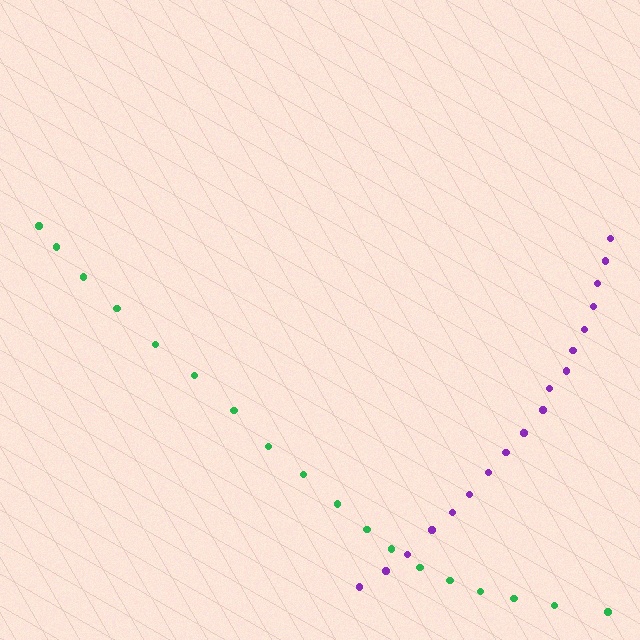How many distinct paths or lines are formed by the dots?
There are 2 distinct paths.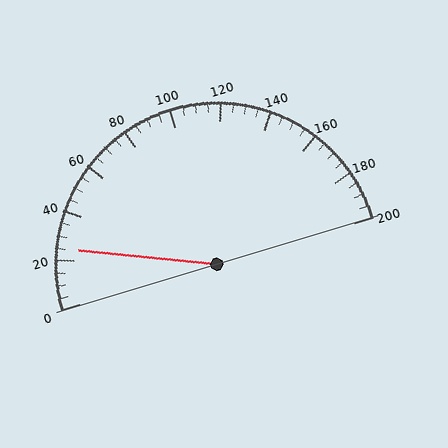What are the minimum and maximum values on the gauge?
The gauge ranges from 0 to 200.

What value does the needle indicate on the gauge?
The needle indicates approximately 25.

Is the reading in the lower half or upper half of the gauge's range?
The reading is in the lower half of the range (0 to 200).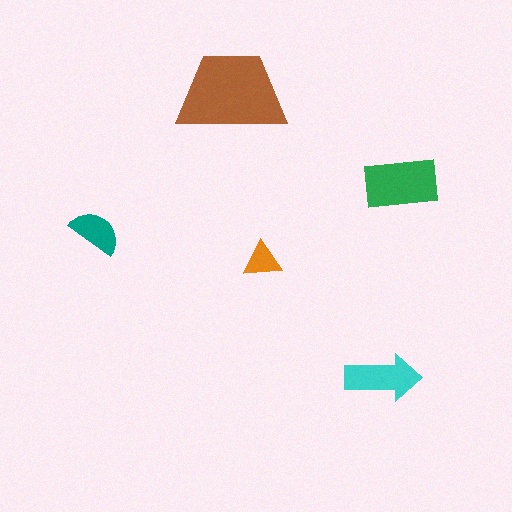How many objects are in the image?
There are 5 objects in the image.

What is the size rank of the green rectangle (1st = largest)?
2nd.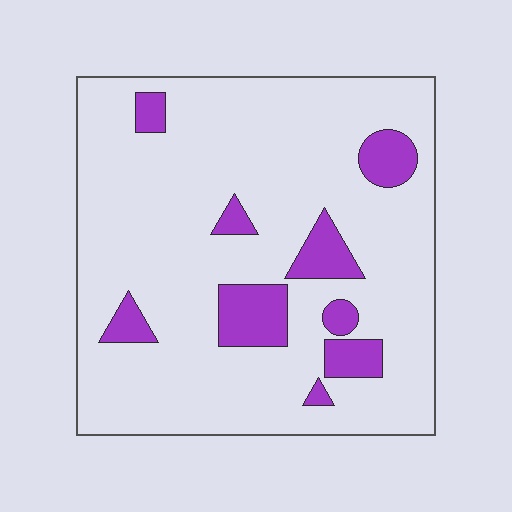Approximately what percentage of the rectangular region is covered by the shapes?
Approximately 15%.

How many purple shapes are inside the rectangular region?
9.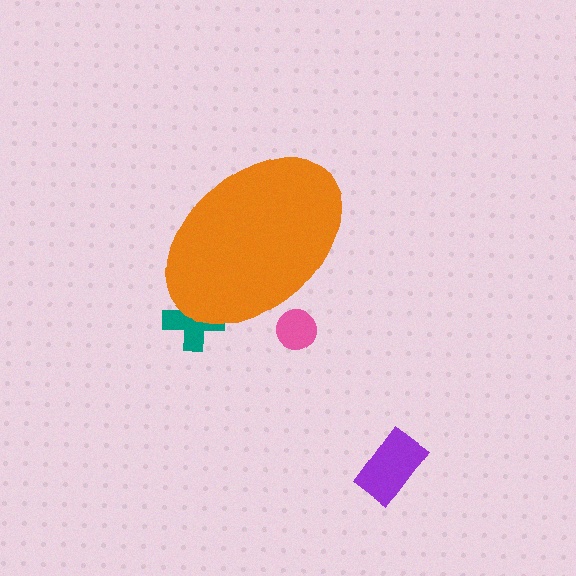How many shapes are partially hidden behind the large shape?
2 shapes are partially hidden.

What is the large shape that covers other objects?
An orange ellipse.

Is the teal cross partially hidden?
Yes, the teal cross is partially hidden behind the orange ellipse.